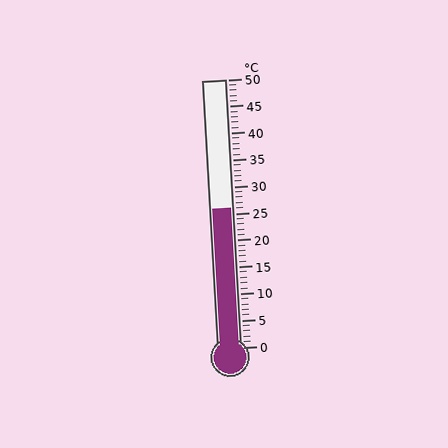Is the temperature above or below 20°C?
The temperature is above 20°C.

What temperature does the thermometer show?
The thermometer shows approximately 26°C.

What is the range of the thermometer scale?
The thermometer scale ranges from 0°C to 50°C.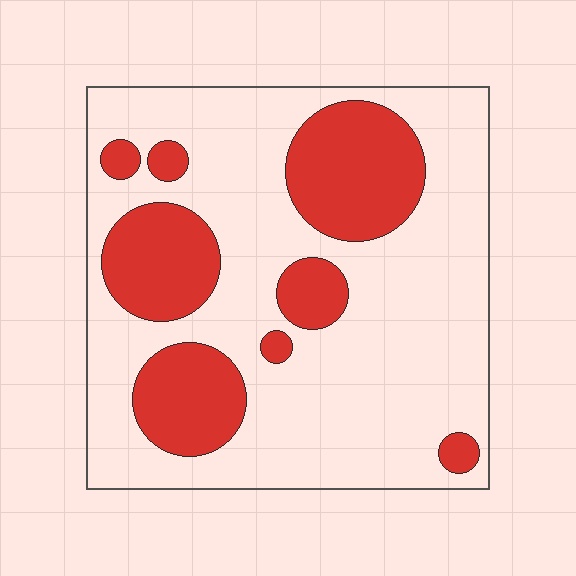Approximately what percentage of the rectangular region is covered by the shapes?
Approximately 30%.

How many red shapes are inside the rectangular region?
8.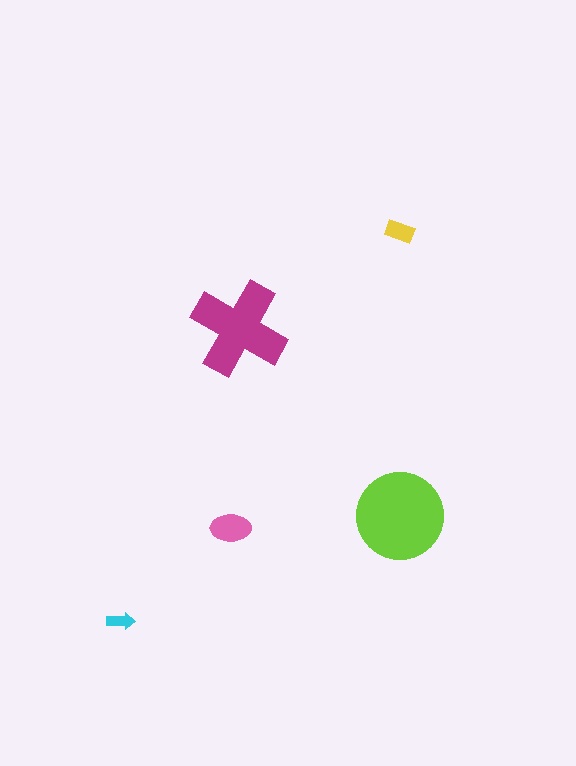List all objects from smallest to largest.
The cyan arrow, the yellow rectangle, the pink ellipse, the magenta cross, the lime circle.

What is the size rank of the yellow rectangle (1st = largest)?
4th.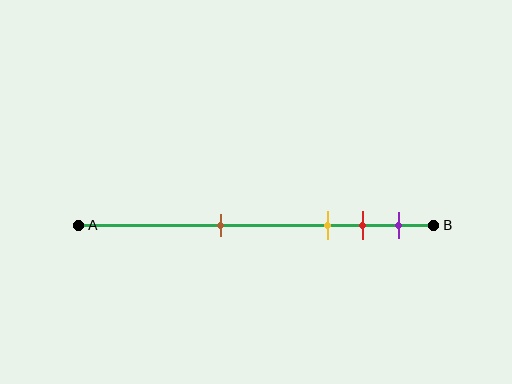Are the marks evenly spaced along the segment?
No, the marks are not evenly spaced.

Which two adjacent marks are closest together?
The red and purple marks are the closest adjacent pair.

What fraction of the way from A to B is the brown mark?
The brown mark is approximately 40% (0.4) of the way from A to B.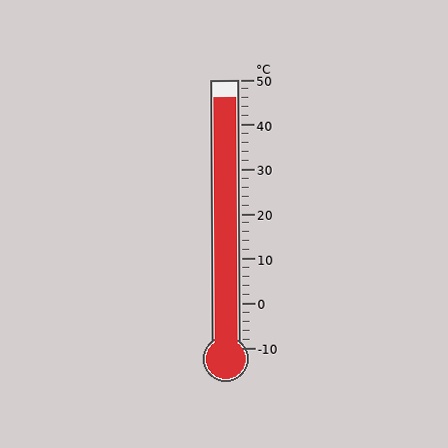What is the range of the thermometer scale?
The thermometer scale ranges from -10°C to 50°C.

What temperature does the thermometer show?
The thermometer shows approximately 46°C.